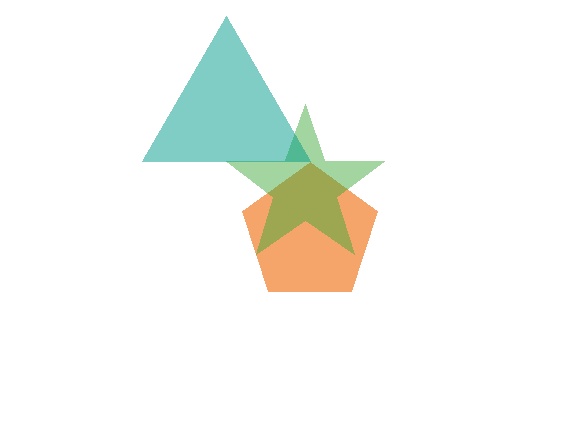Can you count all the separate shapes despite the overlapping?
Yes, there are 3 separate shapes.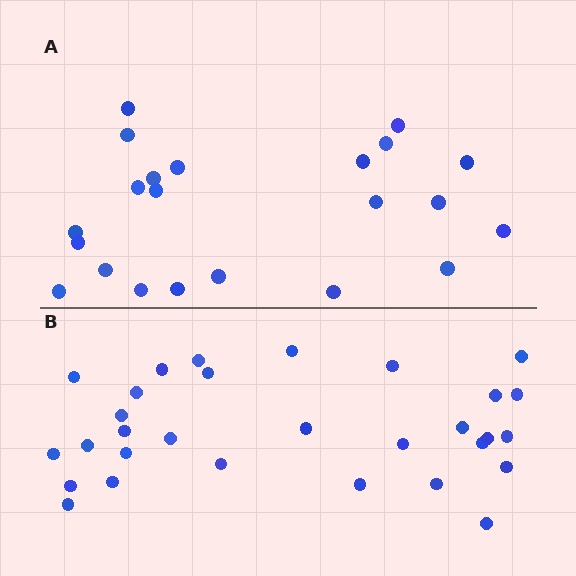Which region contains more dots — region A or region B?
Region B (the bottom region) has more dots.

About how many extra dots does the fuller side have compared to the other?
Region B has roughly 8 or so more dots than region A.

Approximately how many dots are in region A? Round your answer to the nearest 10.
About 20 dots. (The exact count is 22, which rounds to 20.)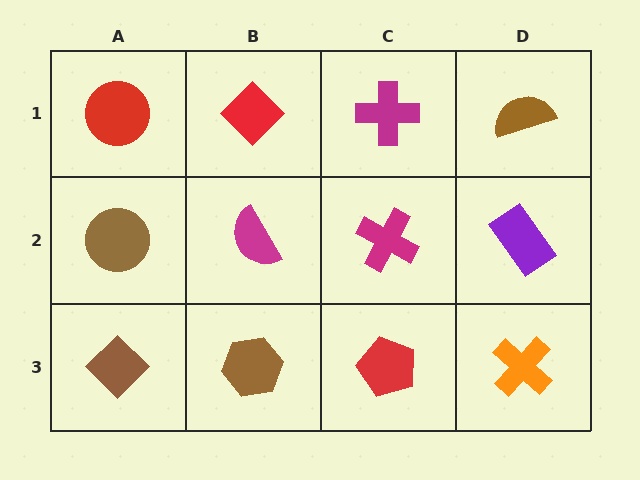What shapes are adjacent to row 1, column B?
A magenta semicircle (row 2, column B), a red circle (row 1, column A), a magenta cross (row 1, column C).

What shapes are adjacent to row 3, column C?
A magenta cross (row 2, column C), a brown hexagon (row 3, column B), an orange cross (row 3, column D).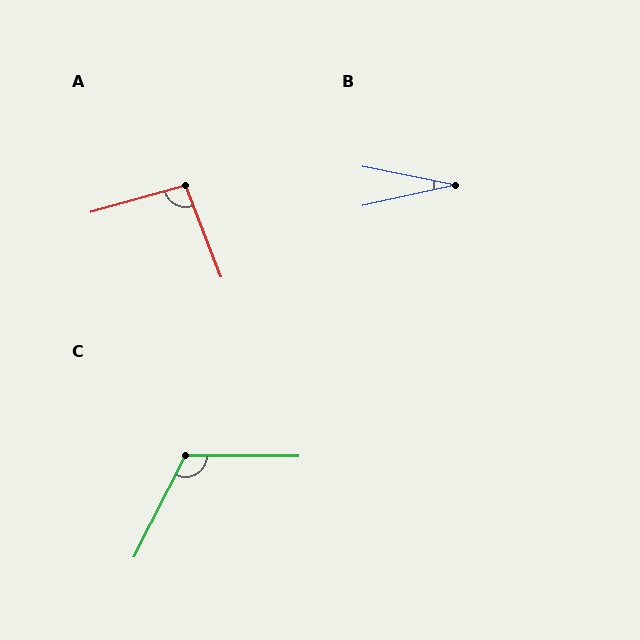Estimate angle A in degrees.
Approximately 96 degrees.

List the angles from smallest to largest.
B (24°), A (96°), C (116°).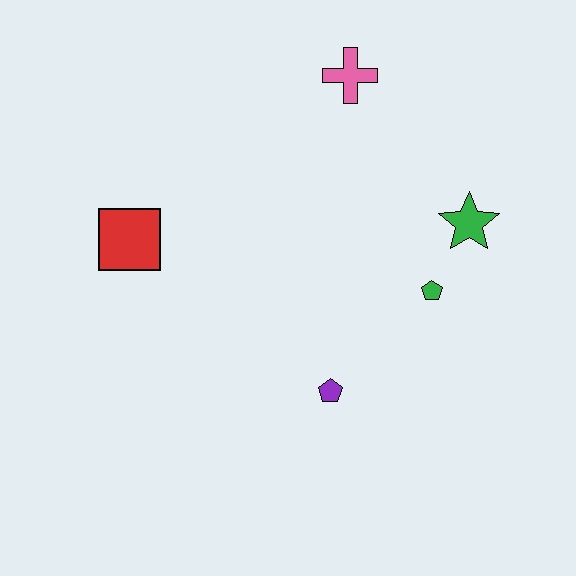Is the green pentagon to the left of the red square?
No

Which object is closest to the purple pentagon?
The green pentagon is closest to the purple pentagon.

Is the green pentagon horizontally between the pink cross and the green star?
Yes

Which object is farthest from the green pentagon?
The red square is farthest from the green pentagon.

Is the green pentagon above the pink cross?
No